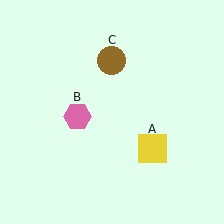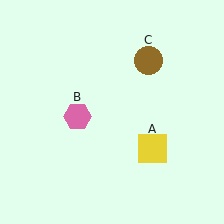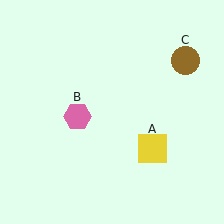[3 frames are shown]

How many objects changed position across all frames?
1 object changed position: brown circle (object C).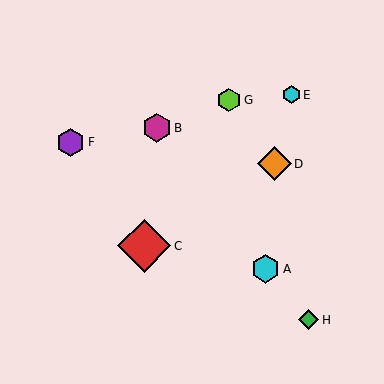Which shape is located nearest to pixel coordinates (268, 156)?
The orange diamond (labeled D) at (275, 164) is nearest to that location.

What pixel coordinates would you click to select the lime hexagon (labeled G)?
Click at (229, 100) to select the lime hexagon G.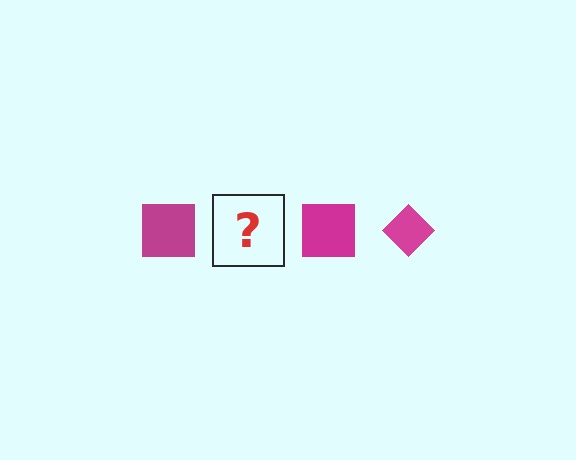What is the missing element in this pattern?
The missing element is a magenta diamond.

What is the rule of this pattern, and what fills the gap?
The rule is that the pattern cycles through square, diamond shapes in magenta. The gap should be filled with a magenta diamond.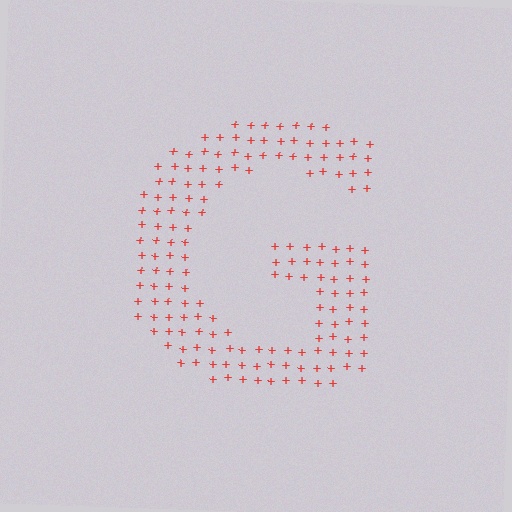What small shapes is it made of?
It is made of small plus signs.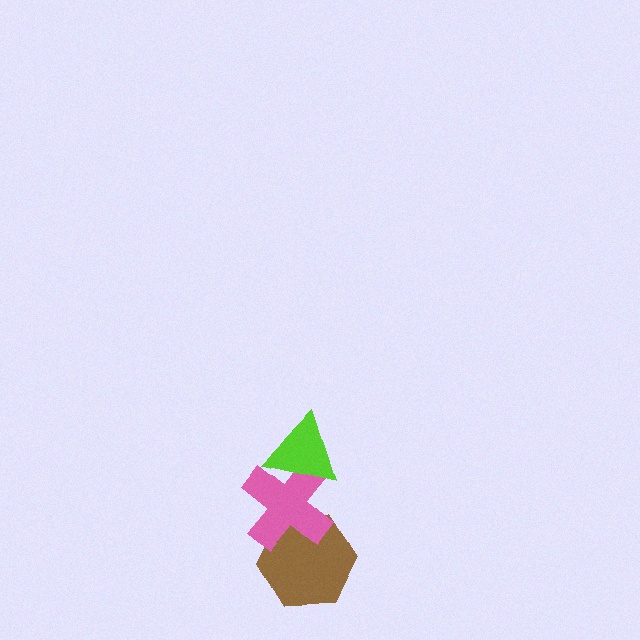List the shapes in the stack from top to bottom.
From top to bottom: the lime triangle, the pink cross, the brown hexagon.